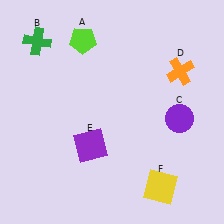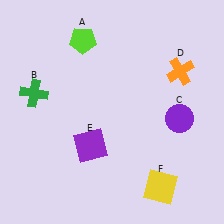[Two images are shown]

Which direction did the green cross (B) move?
The green cross (B) moved down.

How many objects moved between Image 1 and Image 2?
1 object moved between the two images.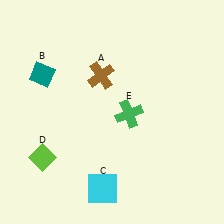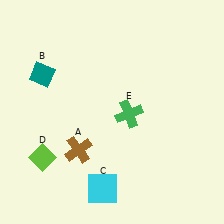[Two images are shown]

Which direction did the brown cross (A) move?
The brown cross (A) moved down.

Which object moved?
The brown cross (A) moved down.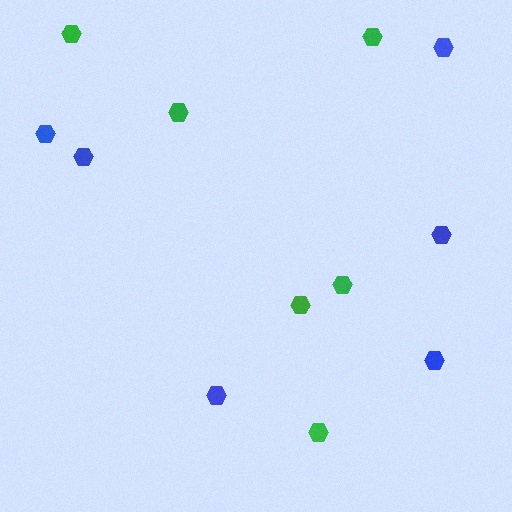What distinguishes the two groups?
There are 2 groups: one group of green hexagons (6) and one group of blue hexagons (6).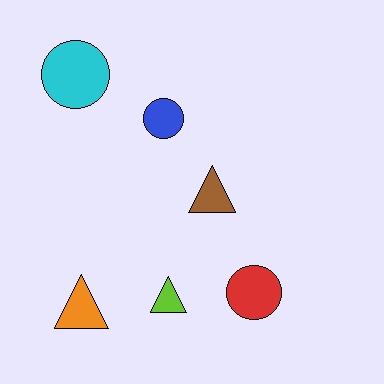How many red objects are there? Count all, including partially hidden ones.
There is 1 red object.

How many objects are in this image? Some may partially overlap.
There are 6 objects.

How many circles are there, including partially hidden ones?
There are 3 circles.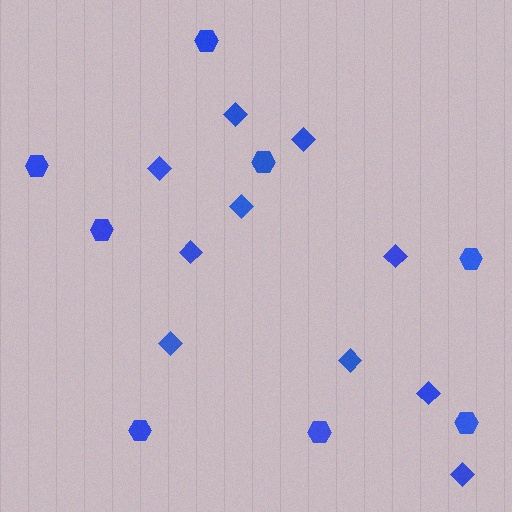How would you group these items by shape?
There are 2 groups: one group of hexagons (8) and one group of diamonds (10).